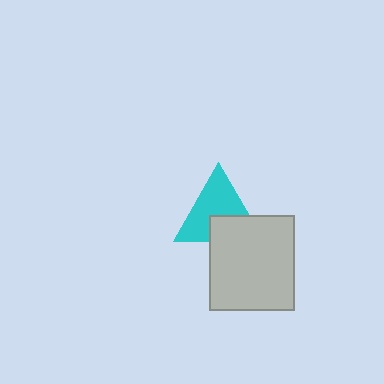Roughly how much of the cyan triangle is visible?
Most of it is visible (roughly 66%).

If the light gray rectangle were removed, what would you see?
You would see the complete cyan triangle.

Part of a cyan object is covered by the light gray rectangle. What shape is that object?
It is a triangle.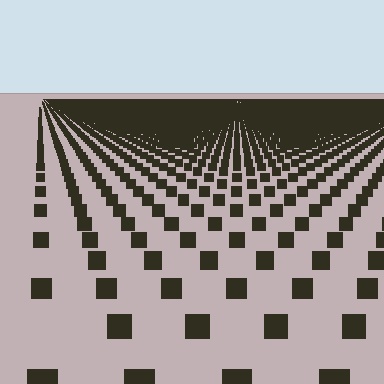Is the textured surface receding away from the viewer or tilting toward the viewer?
The surface is receding away from the viewer. Texture elements get smaller and denser toward the top.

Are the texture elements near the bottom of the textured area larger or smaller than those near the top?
Larger. Near the bottom, elements are closer to the viewer and appear at a bigger on-screen size.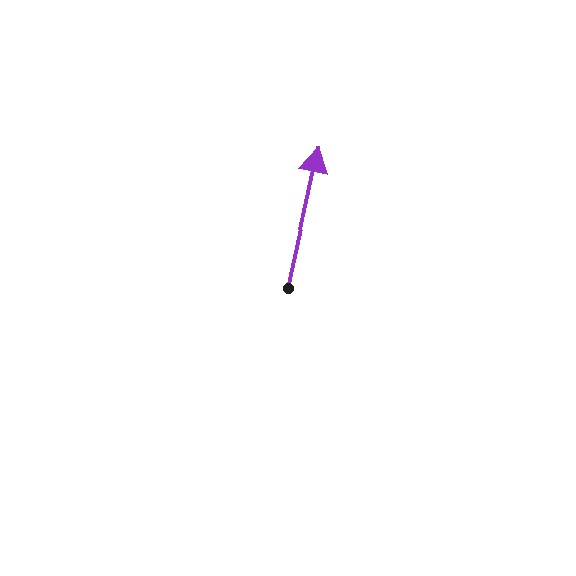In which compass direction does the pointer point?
North.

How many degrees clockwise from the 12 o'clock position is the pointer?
Approximately 13 degrees.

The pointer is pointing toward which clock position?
Roughly 12 o'clock.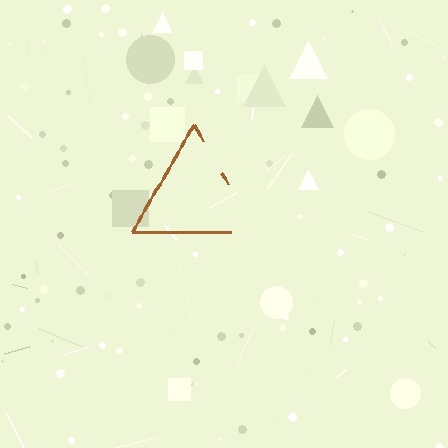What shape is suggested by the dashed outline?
The dashed outline suggests a triangle.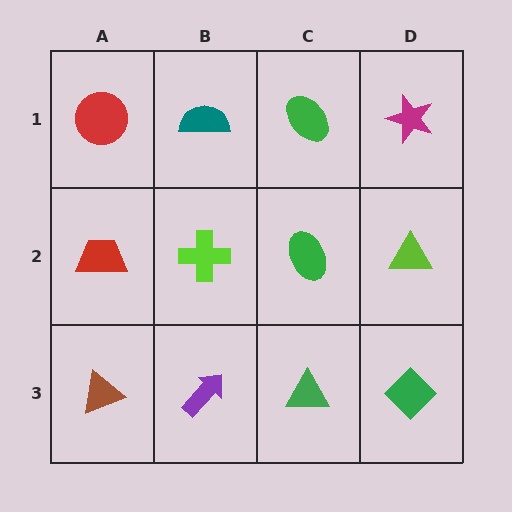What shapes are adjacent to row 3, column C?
A green ellipse (row 2, column C), a purple arrow (row 3, column B), a green diamond (row 3, column D).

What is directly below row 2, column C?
A green triangle.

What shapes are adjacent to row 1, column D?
A lime triangle (row 2, column D), a green ellipse (row 1, column C).